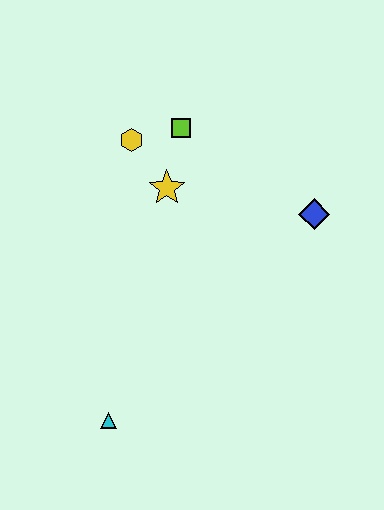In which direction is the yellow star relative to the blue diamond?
The yellow star is to the left of the blue diamond.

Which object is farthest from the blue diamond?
The cyan triangle is farthest from the blue diamond.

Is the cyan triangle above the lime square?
No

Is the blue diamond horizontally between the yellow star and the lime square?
No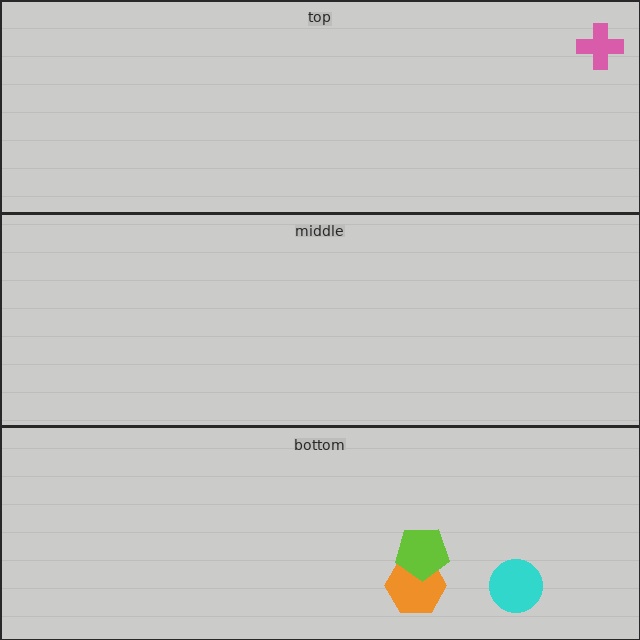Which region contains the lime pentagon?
The bottom region.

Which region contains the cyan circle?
The bottom region.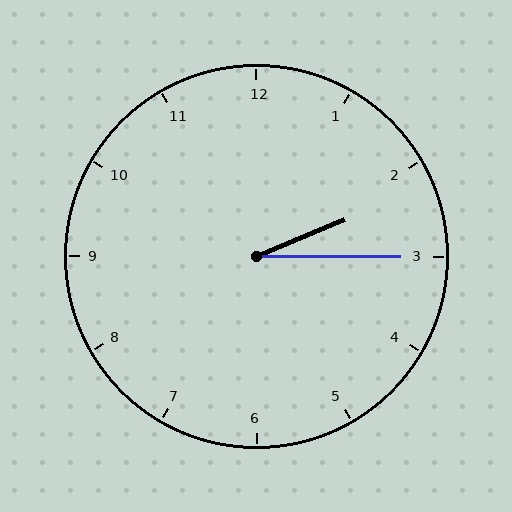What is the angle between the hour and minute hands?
Approximately 22 degrees.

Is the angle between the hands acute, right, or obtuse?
It is acute.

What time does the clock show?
2:15.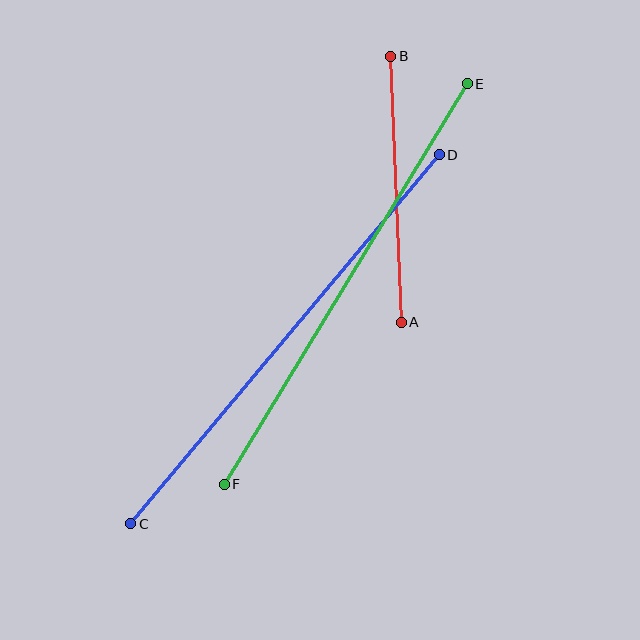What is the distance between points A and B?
The distance is approximately 266 pixels.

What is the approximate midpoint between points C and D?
The midpoint is at approximately (285, 339) pixels.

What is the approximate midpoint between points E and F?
The midpoint is at approximately (346, 284) pixels.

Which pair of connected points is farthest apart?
Points C and D are farthest apart.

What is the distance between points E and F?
The distance is approximately 469 pixels.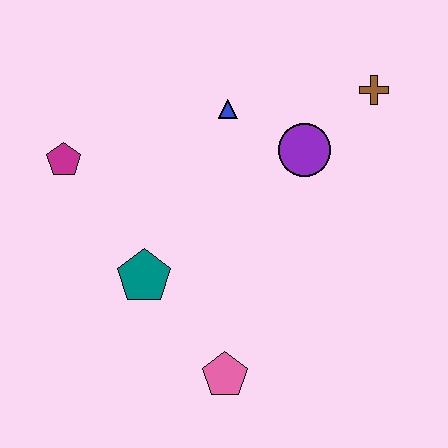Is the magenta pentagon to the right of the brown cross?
No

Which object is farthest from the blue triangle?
The pink pentagon is farthest from the blue triangle.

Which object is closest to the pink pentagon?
The teal pentagon is closest to the pink pentagon.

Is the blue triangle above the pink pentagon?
Yes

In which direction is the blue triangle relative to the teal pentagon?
The blue triangle is above the teal pentagon.